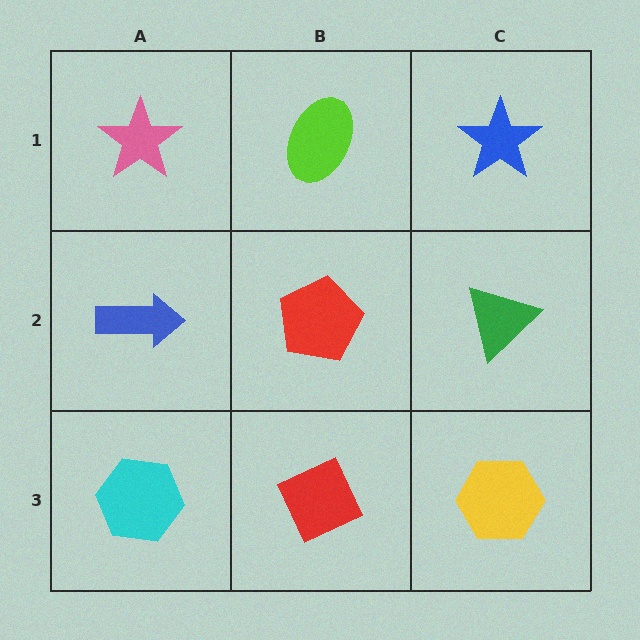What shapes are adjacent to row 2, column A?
A pink star (row 1, column A), a cyan hexagon (row 3, column A), a red pentagon (row 2, column B).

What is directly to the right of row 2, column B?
A green triangle.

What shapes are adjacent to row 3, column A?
A blue arrow (row 2, column A), a red diamond (row 3, column B).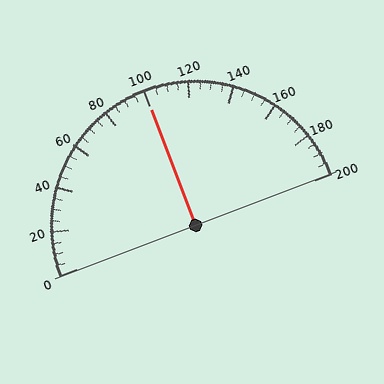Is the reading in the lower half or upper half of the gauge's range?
The reading is in the upper half of the range (0 to 200).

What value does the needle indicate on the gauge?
The needle indicates approximately 100.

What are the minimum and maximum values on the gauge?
The gauge ranges from 0 to 200.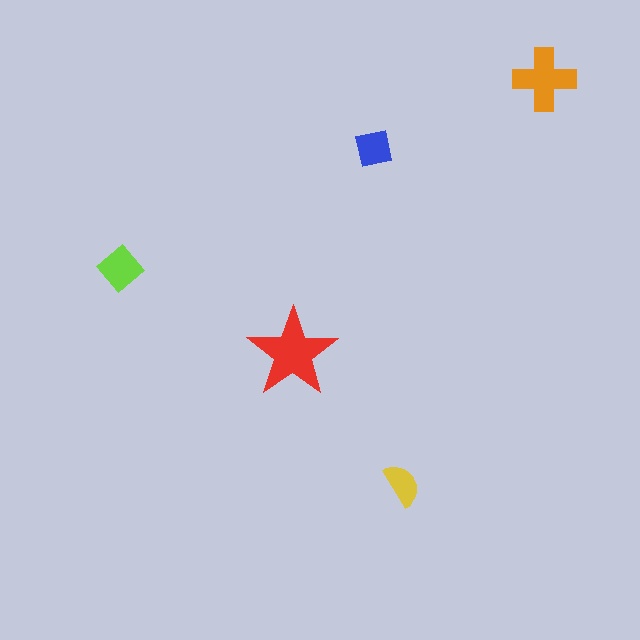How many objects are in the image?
There are 5 objects in the image.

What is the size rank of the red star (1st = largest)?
1st.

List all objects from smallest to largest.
The yellow semicircle, the blue square, the lime diamond, the orange cross, the red star.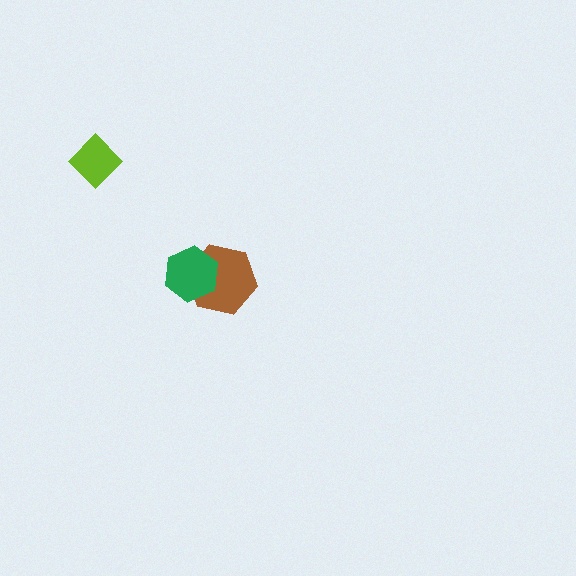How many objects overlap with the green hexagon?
1 object overlaps with the green hexagon.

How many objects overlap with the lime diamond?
0 objects overlap with the lime diamond.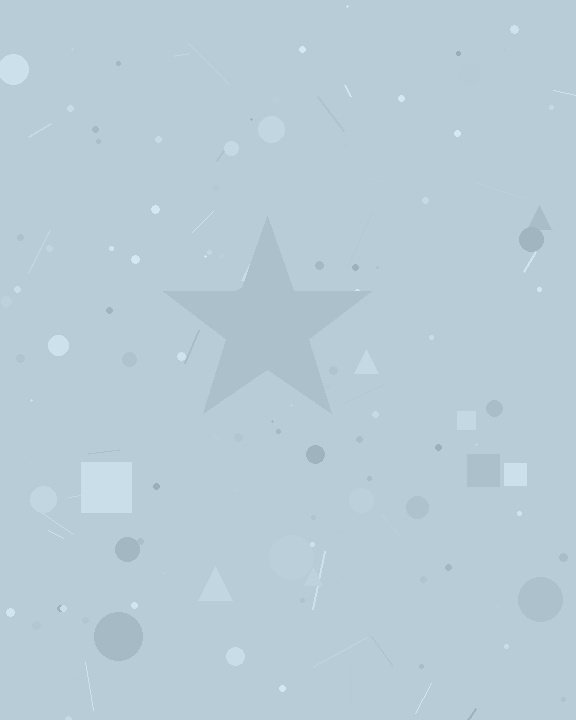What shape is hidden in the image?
A star is hidden in the image.